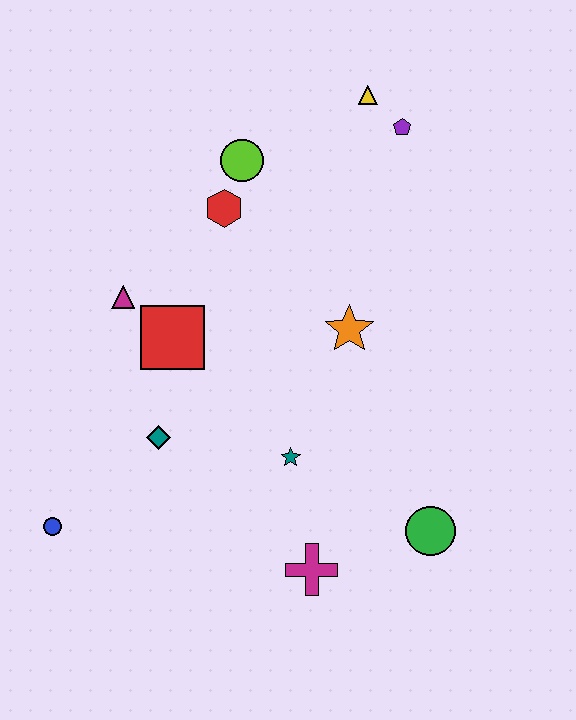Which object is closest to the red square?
The magenta triangle is closest to the red square.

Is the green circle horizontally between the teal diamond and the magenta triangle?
No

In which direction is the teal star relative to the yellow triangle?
The teal star is below the yellow triangle.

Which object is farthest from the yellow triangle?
The blue circle is farthest from the yellow triangle.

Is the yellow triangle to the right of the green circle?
No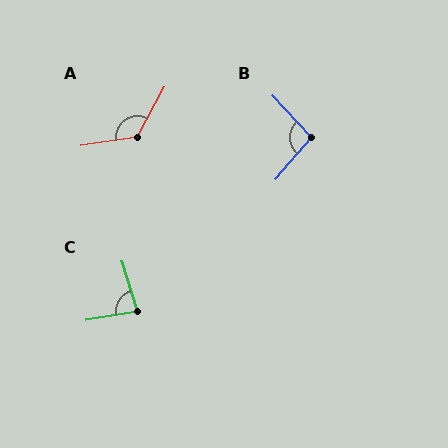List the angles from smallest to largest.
C (82°), B (97°), A (127°).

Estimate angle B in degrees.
Approximately 97 degrees.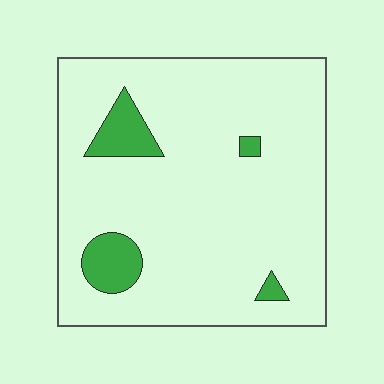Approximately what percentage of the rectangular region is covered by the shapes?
Approximately 10%.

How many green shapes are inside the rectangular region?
4.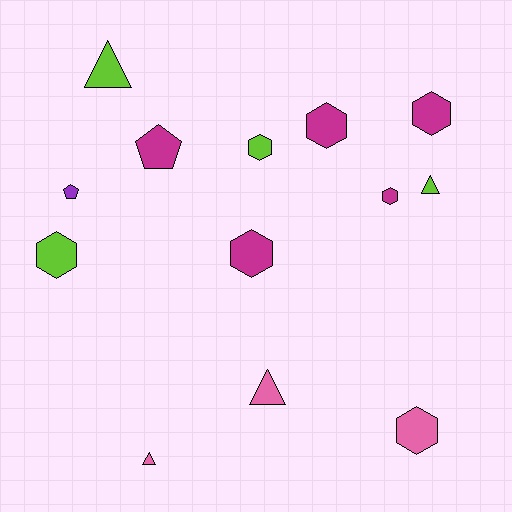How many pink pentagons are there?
There are no pink pentagons.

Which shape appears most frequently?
Hexagon, with 7 objects.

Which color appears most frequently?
Magenta, with 5 objects.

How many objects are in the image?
There are 13 objects.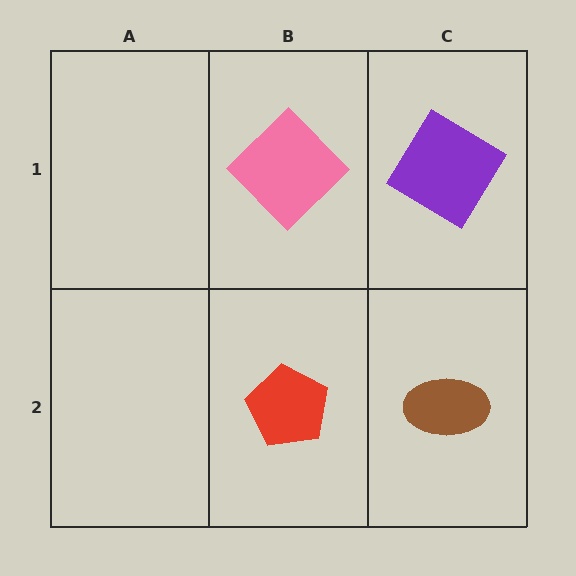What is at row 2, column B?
A red pentagon.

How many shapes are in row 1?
2 shapes.